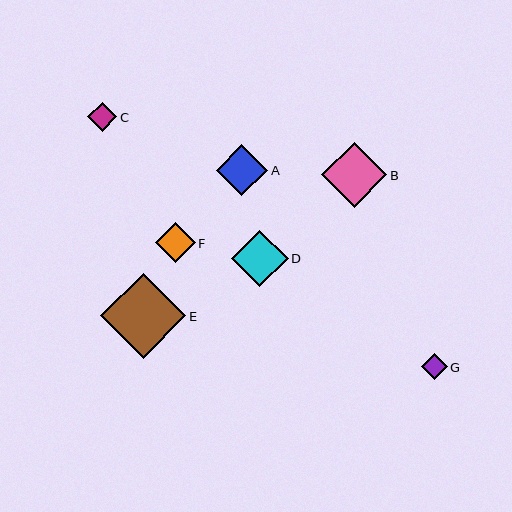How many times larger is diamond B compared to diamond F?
Diamond B is approximately 1.6 times the size of diamond F.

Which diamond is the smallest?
Diamond G is the smallest with a size of approximately 26 pixels.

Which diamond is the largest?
Diamond E is the largest with a size of approximately 85 pixels.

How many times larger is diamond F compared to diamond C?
Diamond F is approximately 1.4 times the size of diamond C.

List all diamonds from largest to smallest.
From largest to smallest: E, B, D, A, F, C, G.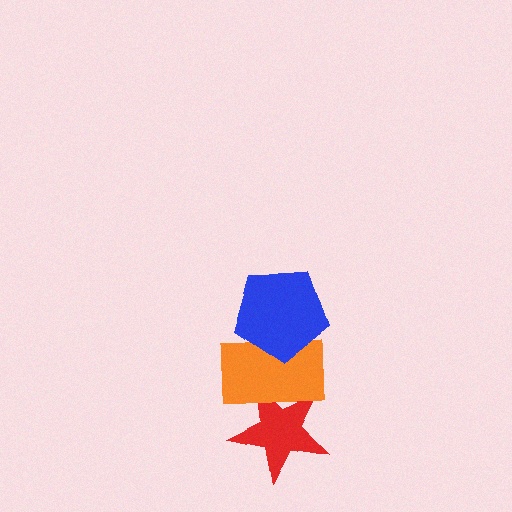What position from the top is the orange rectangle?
The orange rectangle is 2nd from the top.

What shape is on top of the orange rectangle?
The blue pentagon is on top of the orange rectangle.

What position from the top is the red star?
The red star is 3rd from the top.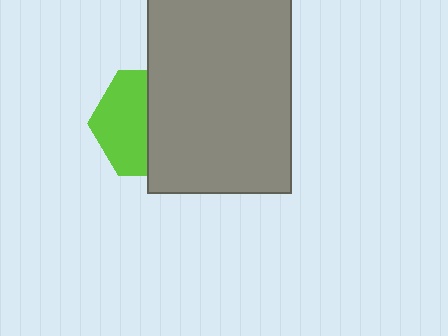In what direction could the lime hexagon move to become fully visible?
The lime hexagon could move left. That would shift it out from behind the gray rectangle entirely.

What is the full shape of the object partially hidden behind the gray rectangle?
The partially hidden object is a lime hexagon.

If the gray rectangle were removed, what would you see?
You would see the complete lime hexagon.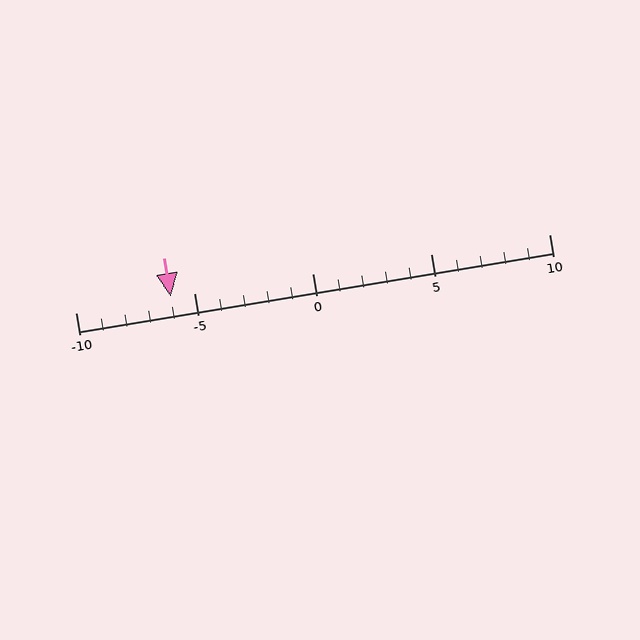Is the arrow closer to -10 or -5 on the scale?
The arrow is closer to -5.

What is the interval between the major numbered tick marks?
The major tick marks are spaced 5 units apart.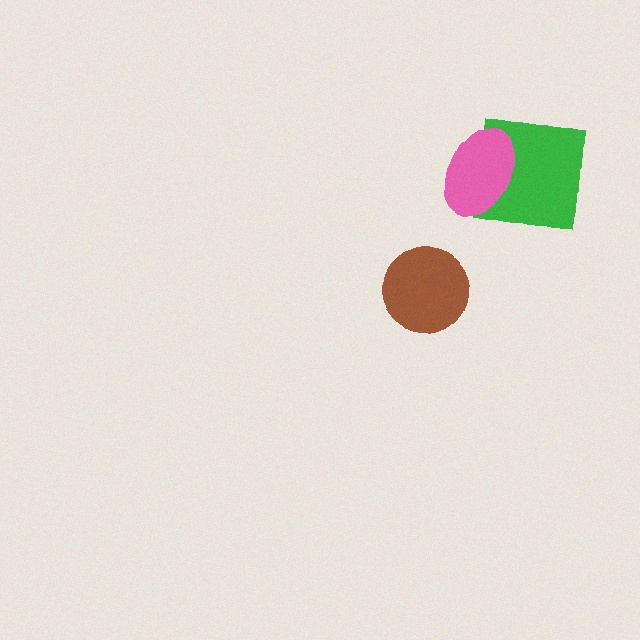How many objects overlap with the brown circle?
0 objects overlap with the brown circle.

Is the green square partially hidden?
Yes, it is partially covered by another shape.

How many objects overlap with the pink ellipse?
1 object overlaps with the pink ellipse.